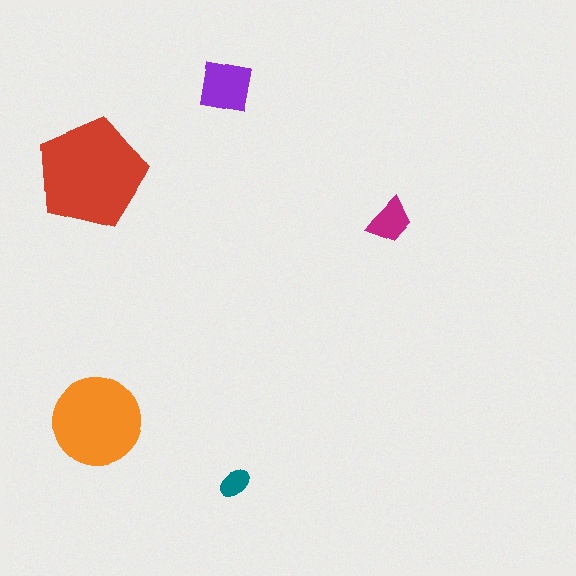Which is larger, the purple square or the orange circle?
The orange circle.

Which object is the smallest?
The teal ellipse.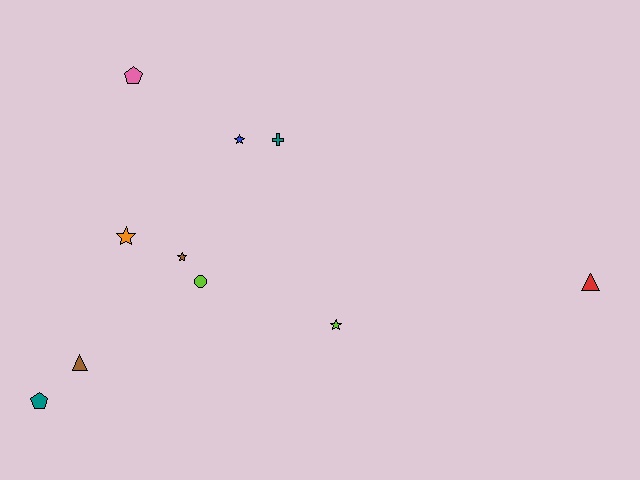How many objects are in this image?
There are 10 objects.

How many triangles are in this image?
There are 2 triangles.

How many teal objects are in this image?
There are 2 teal objects.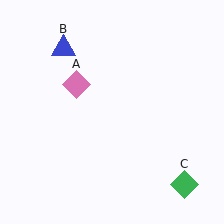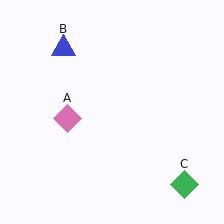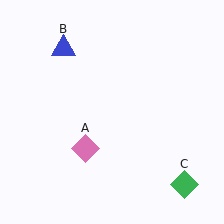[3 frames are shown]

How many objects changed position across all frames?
1 object changed position: pink diamond (object A).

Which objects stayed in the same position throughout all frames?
Blue triangle (object B) and green diamond (object C) remained stationary.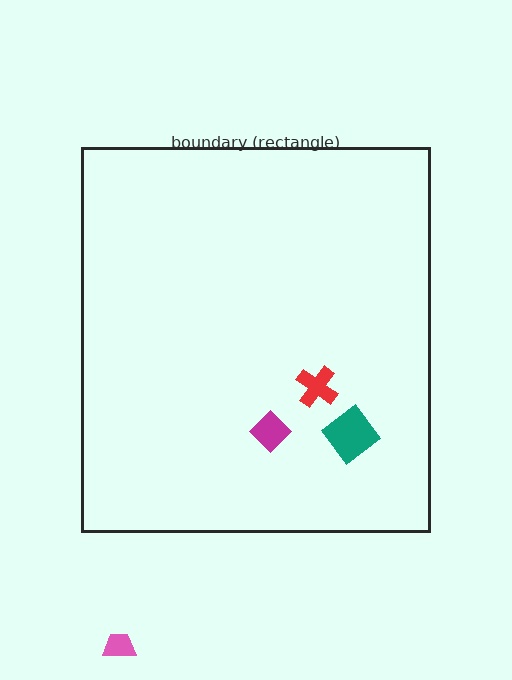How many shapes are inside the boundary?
3 inside, 1 outside.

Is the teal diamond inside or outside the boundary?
Inside.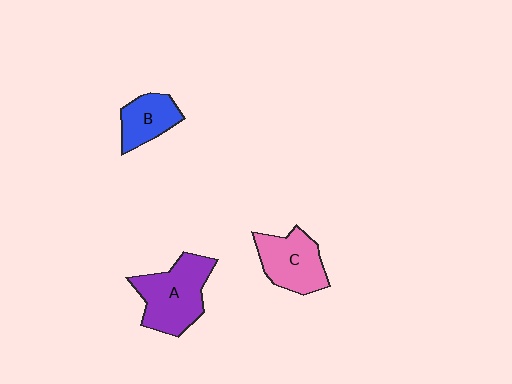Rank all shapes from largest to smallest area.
From largest to smallest: A (purple), C (pink), B (blue).